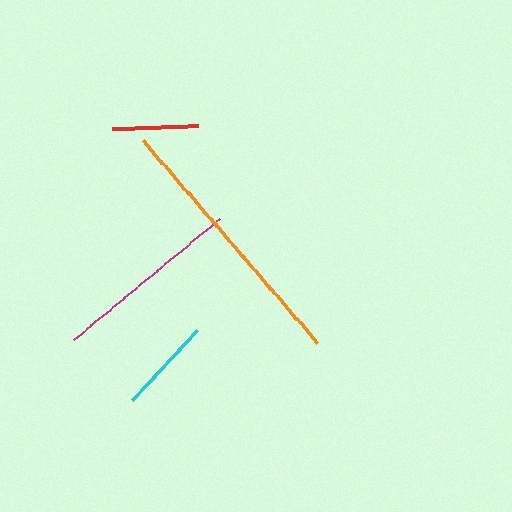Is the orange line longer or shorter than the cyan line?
The orange line is longer than the cyan line.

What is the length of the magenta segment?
The magenta segment is approximately 189 pixels long.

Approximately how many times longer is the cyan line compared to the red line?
The cyan line is approximately 1.1 times the length of the red line.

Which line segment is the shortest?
The red line is the shortest at approximately 86 pixels.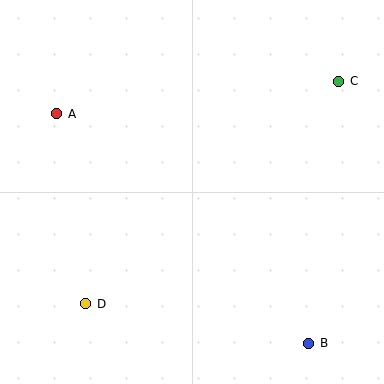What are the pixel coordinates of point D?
Point D is at (86, 304).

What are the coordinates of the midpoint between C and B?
The midpoint between C and B is at (324, 212).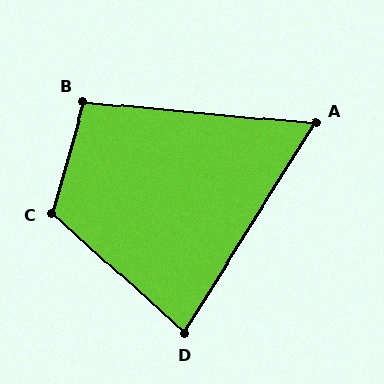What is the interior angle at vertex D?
Approximately 80 degrees (acute).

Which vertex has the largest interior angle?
C, at approximately 116 degrees.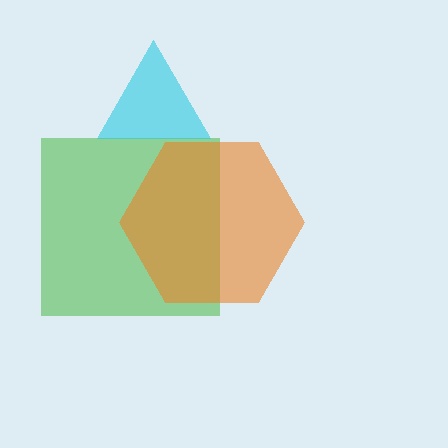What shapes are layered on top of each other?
The layered shapes are: a green square, an orange hexagon, a cyan triangle.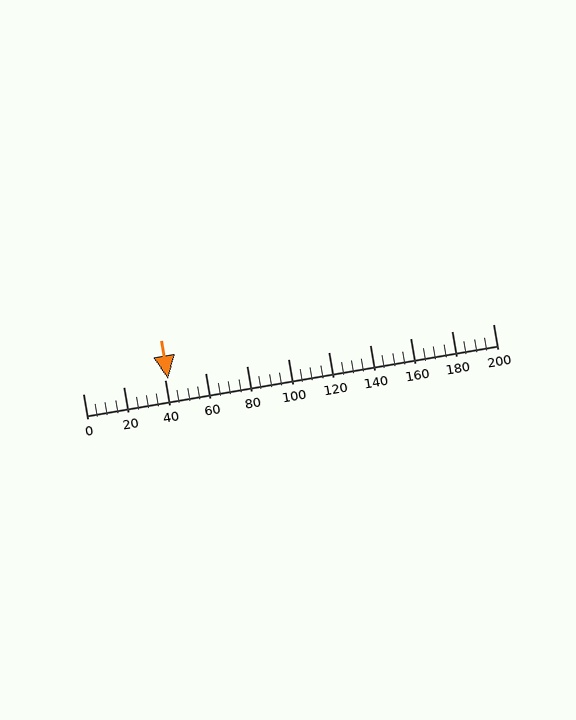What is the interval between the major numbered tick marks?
The major tick marks are spaced 20 units apart.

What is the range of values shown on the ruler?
The ruler shows values from 0 to 200.